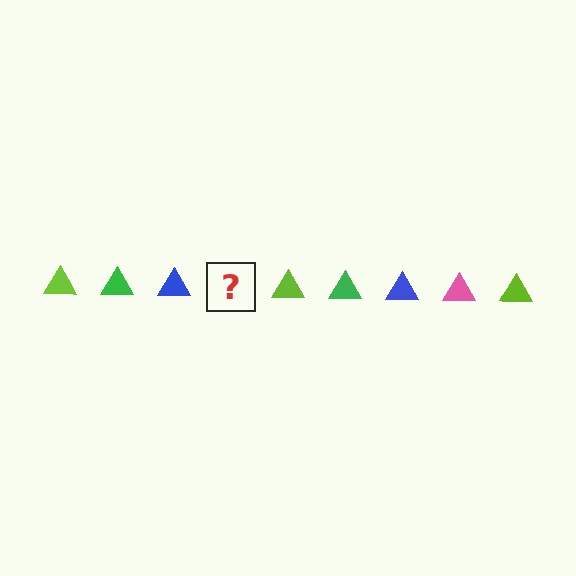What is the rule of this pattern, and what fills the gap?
The rule is that the pattern cycles through lime, green, blue, pink triangles. The gap should be filled with a pink triangle.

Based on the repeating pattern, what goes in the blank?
The blank should be a pink triangle.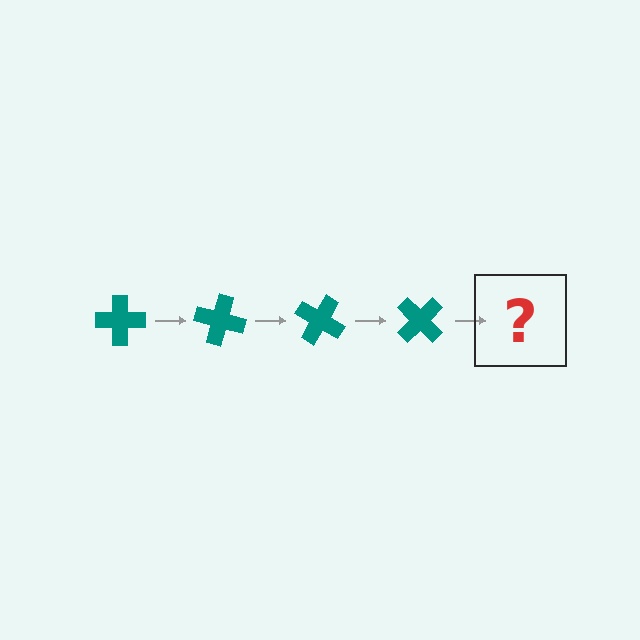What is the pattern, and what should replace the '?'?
The pattern is that the cross rotates 15 degrees each step. The '?' should be a teal cross rotated 60 degrees.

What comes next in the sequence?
The next element should be a teal cross rotated 60 degrees.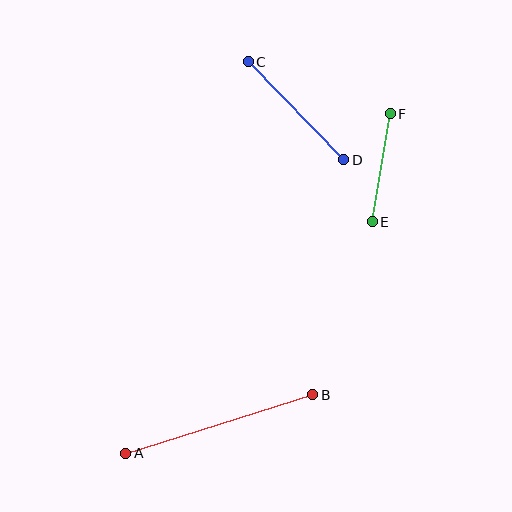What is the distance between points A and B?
The distance is approximately 196 pixels.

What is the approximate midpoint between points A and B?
The midpoint is at approximately (219, 424) pixels.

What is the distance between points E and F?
The distance is approximately 110 pixels.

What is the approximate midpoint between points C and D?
The midpoint is at approximately (296, 111) pixels.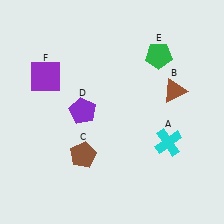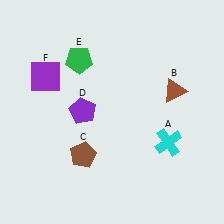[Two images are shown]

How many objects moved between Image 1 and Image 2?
1 object moved between the two images.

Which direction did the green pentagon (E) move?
The green pentagon (E) moved left.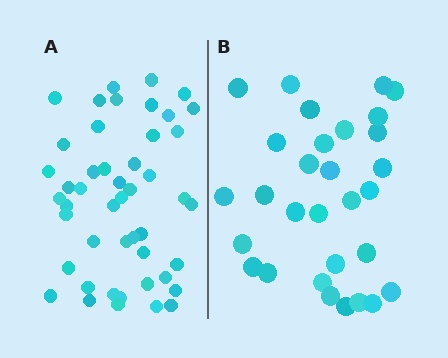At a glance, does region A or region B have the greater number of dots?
Region A (the left region) has more dots.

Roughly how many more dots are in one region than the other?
Region A has approximately 15 more dots than region B.